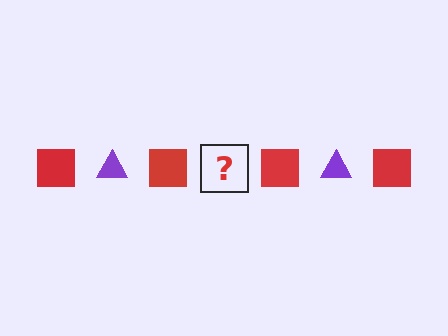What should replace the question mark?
The question mark should be replaced with a purple triangle.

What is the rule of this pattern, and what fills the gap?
The rule is that the pattern alternates between red square and purple triangle. The gap should be filled with a purple triangle.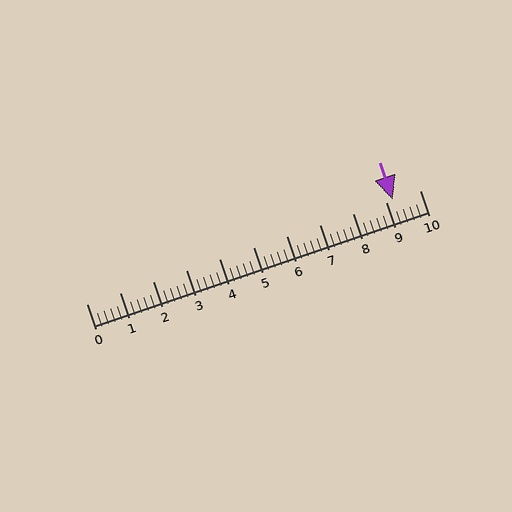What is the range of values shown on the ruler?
The ruler shows values from 0 to 10.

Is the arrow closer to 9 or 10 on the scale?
The arrow is closer to 9.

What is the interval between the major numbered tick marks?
The major tick marks are spaced 1 units apart.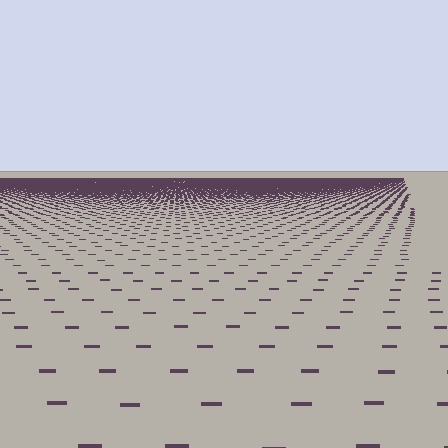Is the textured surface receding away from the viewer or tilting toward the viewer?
The surface is receding away from the viewer. Texture elements get smaller and denser toward the top.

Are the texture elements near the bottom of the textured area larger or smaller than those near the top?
Larger. Near the bottom, elements are closer to the viewer and appear at a bigger on-screen size.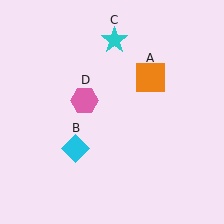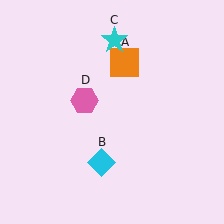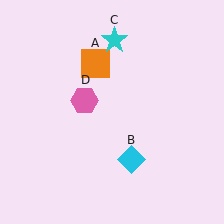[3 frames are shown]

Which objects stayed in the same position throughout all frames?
Cyan star (object C) and pink hexagon (object D) remained stationary.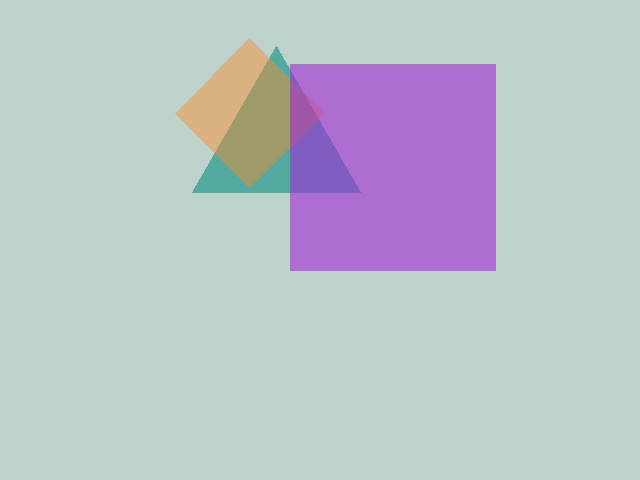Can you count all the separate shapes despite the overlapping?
Yes, there are 3 separate shapes.